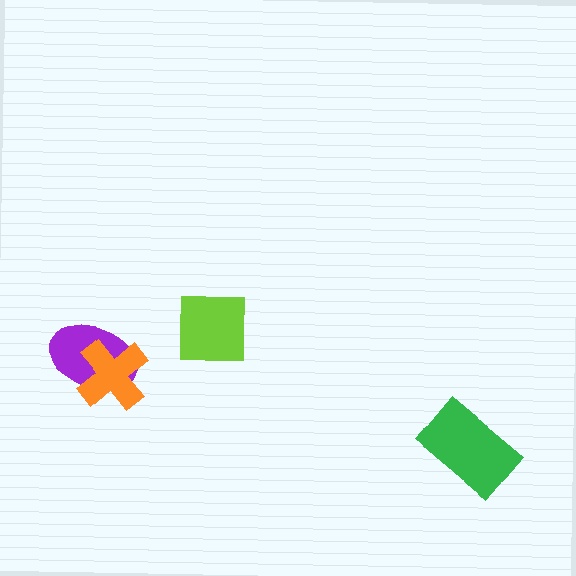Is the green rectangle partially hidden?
No, no other shape covers it.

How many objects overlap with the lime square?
0 objects overlap with the lime square.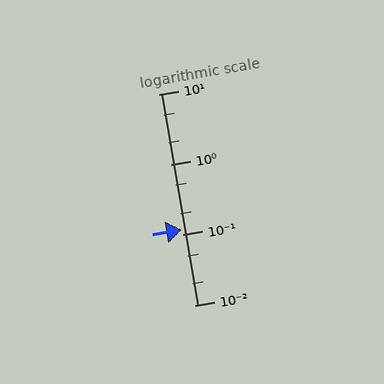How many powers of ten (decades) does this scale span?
The scale spans 3 decades, from 0.01 to 10.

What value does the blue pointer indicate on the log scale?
The pointer indicates approximately 0.12.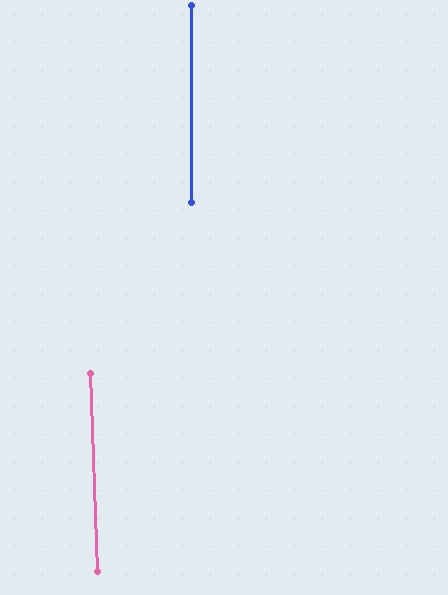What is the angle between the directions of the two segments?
Approximately 2 degrees.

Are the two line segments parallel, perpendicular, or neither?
Parallel — their directions differ by only 1.9°.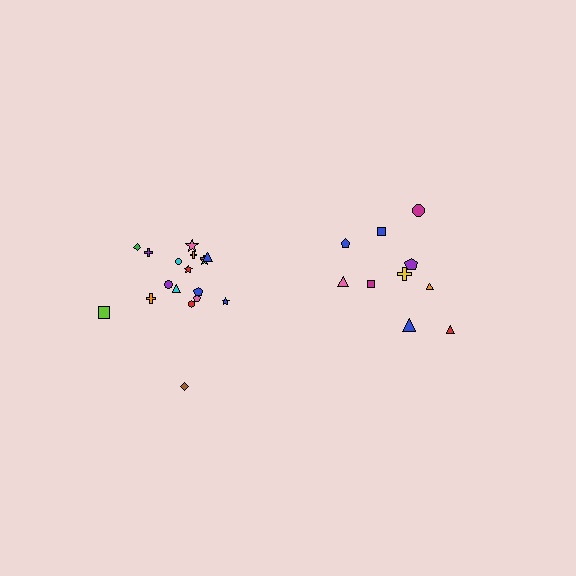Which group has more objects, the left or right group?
The left group.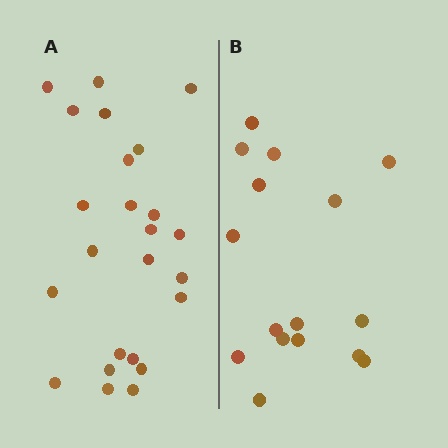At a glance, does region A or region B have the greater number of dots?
Region A (the left region) has more dots.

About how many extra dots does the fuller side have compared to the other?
Region A has roughly 8 or so more dots than region B.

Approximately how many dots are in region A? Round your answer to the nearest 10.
About 20 dots. (The exact count is 24, which rounds to 20.)